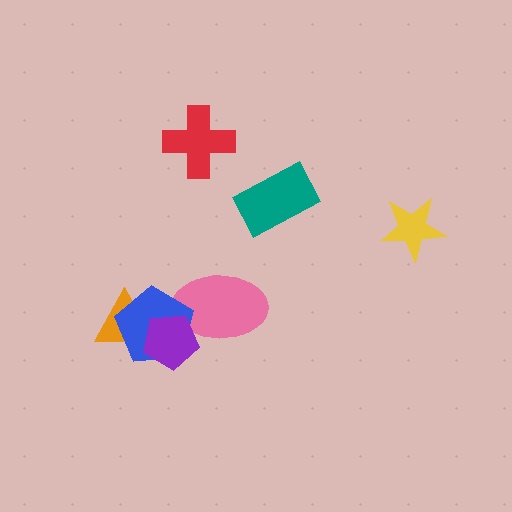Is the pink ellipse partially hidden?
Yes, it is partially covered by another shape.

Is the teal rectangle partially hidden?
No, no other shape covers it.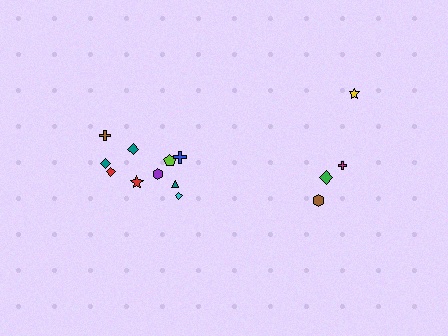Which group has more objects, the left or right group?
The left group.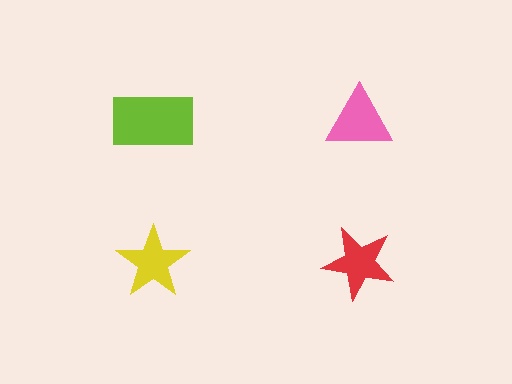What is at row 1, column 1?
A lime rectangle.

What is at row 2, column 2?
A red star.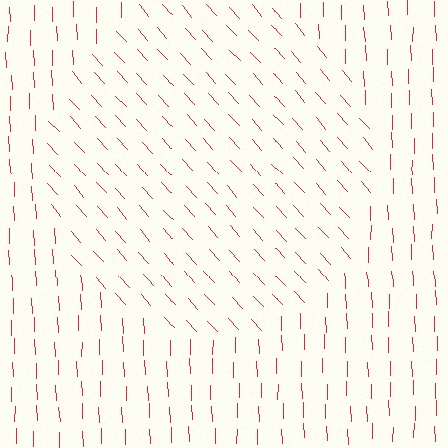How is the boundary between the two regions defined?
The boundary is defined purely by a change in line orientation (approximately 40 degrees difference). All lines are the same color and thickness.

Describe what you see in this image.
The image is filled with small red line segments. A circle region in the image has lines oriented differently from the surrounding lines, creating a visible texture boundary.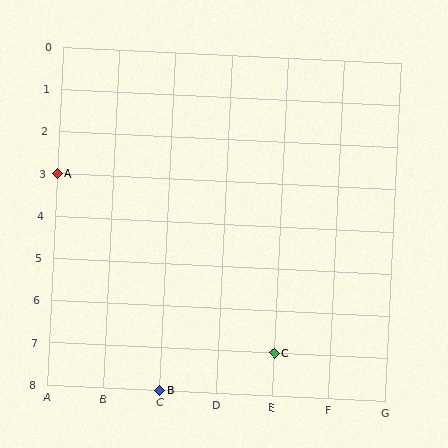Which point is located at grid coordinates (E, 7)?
Point C is at (E, 7).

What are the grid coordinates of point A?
Point A is at grid coordinates (A, 3).